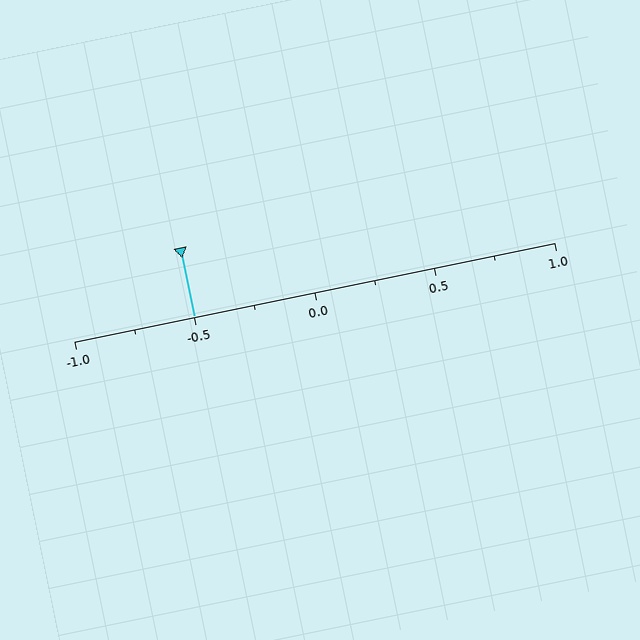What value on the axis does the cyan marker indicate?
The marker indicates approximately -0.5.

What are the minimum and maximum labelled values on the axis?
The axis runs from -1.0 to 1.0.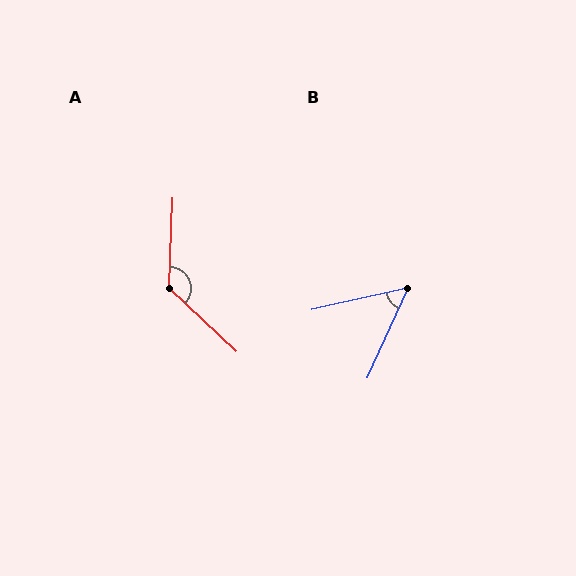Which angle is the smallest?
B, at approximately 53 degrees.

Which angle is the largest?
A, at approximately 131 degrees.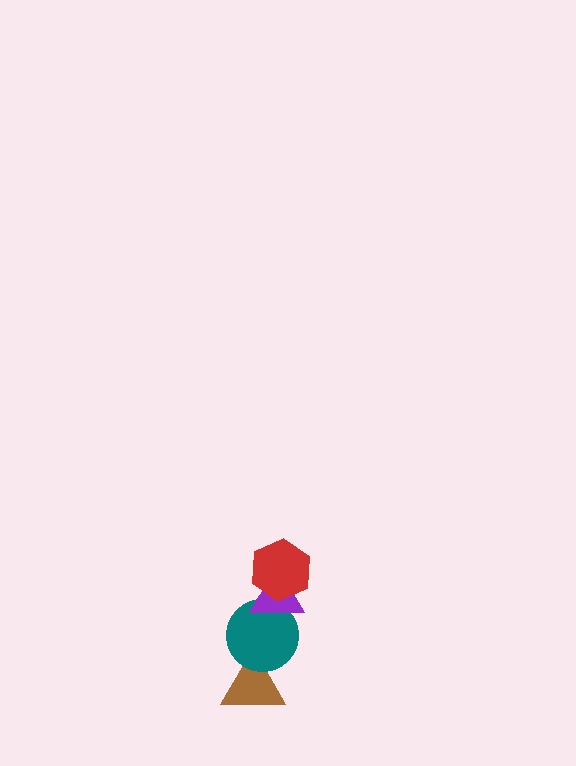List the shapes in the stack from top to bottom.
From top to bottom: the red hexagon, the purple triangle, the teal circle, the brown triangle.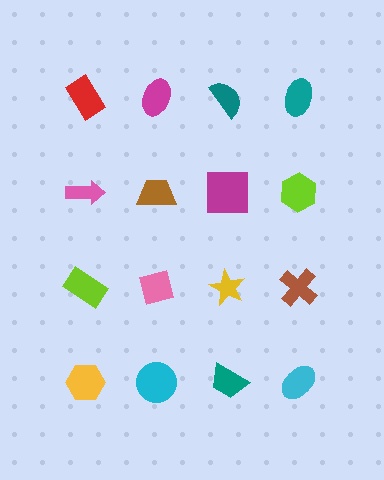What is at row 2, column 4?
A lime hexagon.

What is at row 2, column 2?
A brown trapezoid.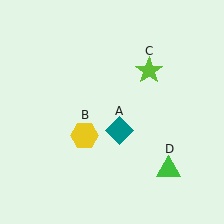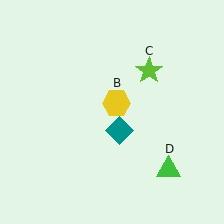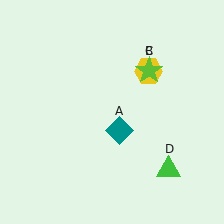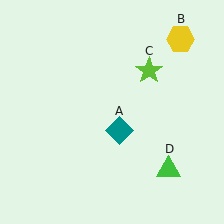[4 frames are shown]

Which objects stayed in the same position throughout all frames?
Teal diamond (object A) and lime star (object C) and green triangle (object D) remained stationary.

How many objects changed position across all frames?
1 object changed position: yellow hexagon (object B).